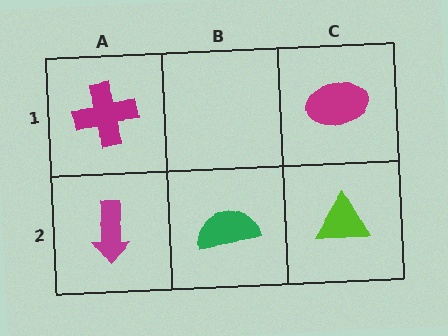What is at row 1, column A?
A magenta cross.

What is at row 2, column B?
A green semicircle.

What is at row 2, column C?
A lime triangle.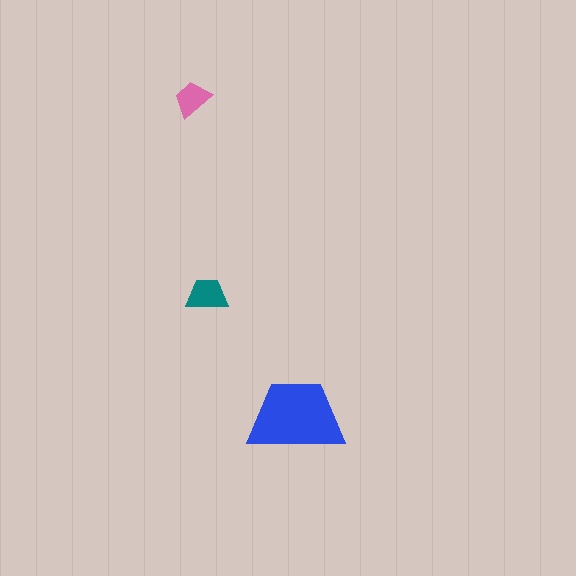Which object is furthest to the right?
The blue trapezoid is rightmost.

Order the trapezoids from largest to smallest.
the blue one, the teal one, the pink one.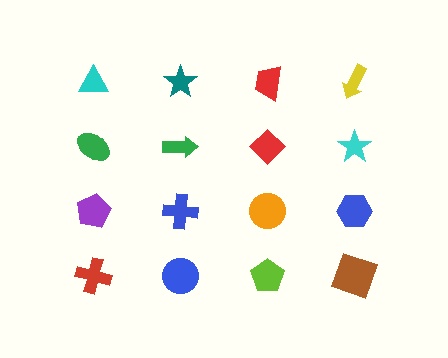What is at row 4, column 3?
A lime pentagon.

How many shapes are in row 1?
4 shapes.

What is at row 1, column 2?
A teal star.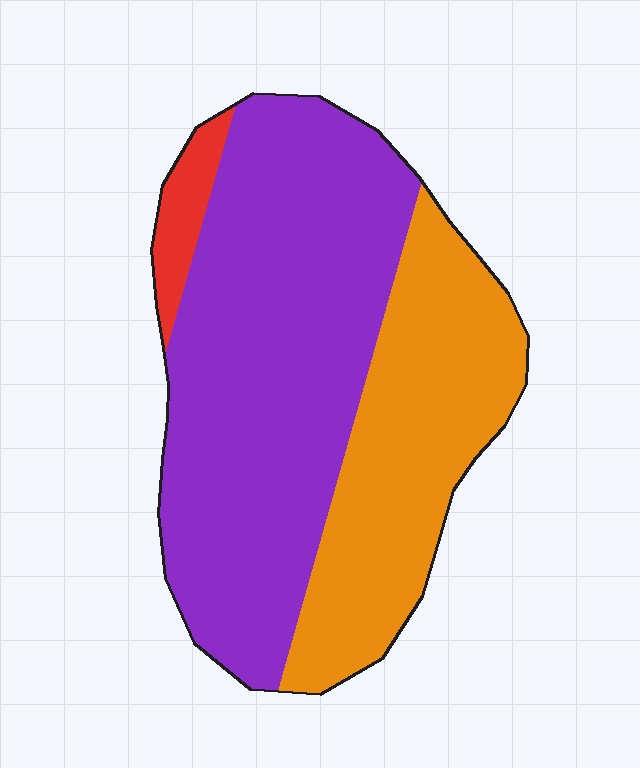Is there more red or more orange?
Orange.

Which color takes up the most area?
Purple, at roughly 60%.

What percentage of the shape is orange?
Orange takes up about one third (1/3) of the shape.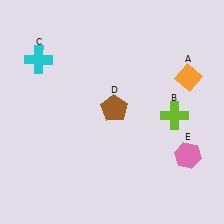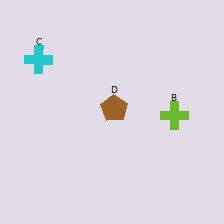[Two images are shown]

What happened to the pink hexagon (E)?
The pink hexagon (E) was removed in Image 2. It was in the bottom-right area of Image 1.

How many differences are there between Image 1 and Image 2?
There are 2 differences between the two images.